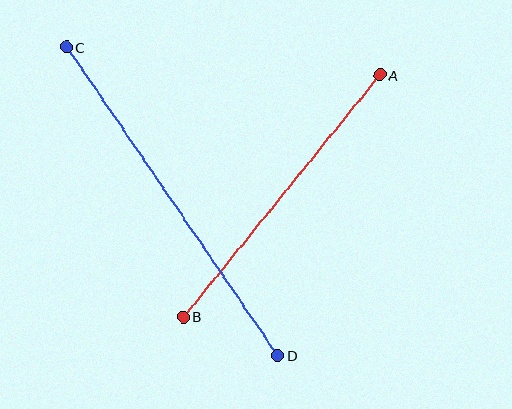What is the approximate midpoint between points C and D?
The midpoint is at approximately (172, 201) pixels.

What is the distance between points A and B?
The distance is approximately 312 pixels.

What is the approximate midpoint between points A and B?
The midpoint is at approximately (282, 196) pixels.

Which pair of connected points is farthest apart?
Points C and D are farthest apart.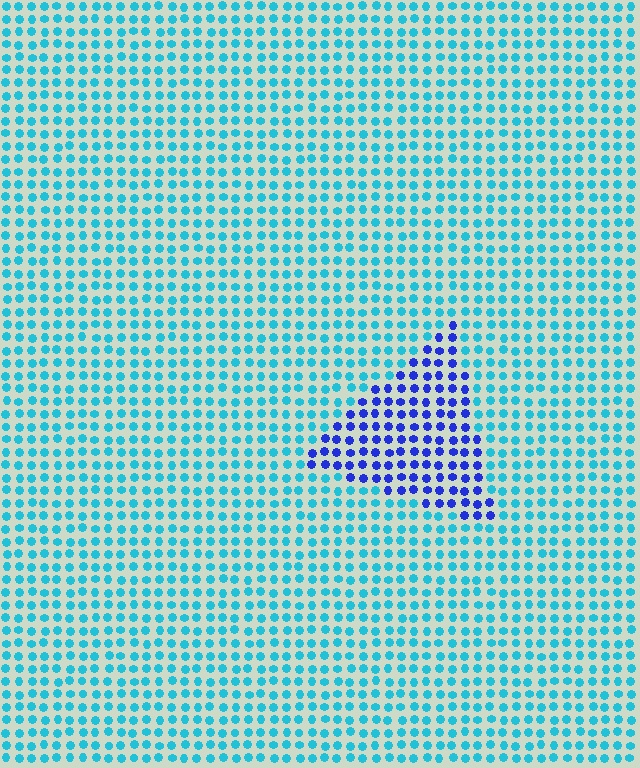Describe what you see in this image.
The image is filled with small cyan elements in a uniform arrangement. A triangle-shaped region is visible where the elements are tinted to a slightly different hue, forming a subtle color boundary.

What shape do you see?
I see a triangle.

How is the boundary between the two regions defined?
The boundary is defined purely by a slight shift in hue (about 48 degrees). Spacing, size, and orientation are identical on both sides.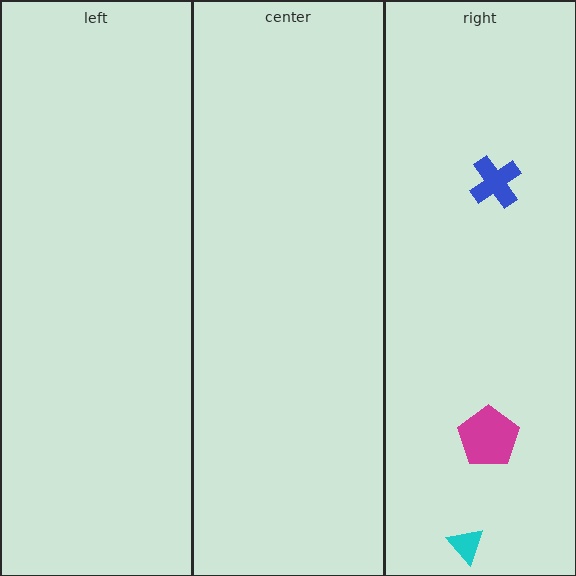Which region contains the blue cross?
The right region.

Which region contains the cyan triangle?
The right region.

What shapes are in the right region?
The magenta pentagon, the blue cross, the cyan triangle.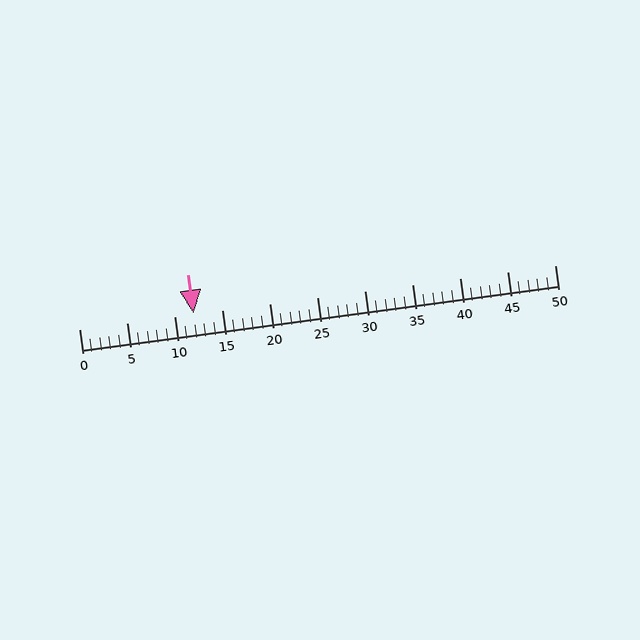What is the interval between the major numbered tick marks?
The major tick marks are spaced 5 units apart.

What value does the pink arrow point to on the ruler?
The pink arrow points to approximately 12.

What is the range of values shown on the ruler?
The ruler shows values from 0 to 50.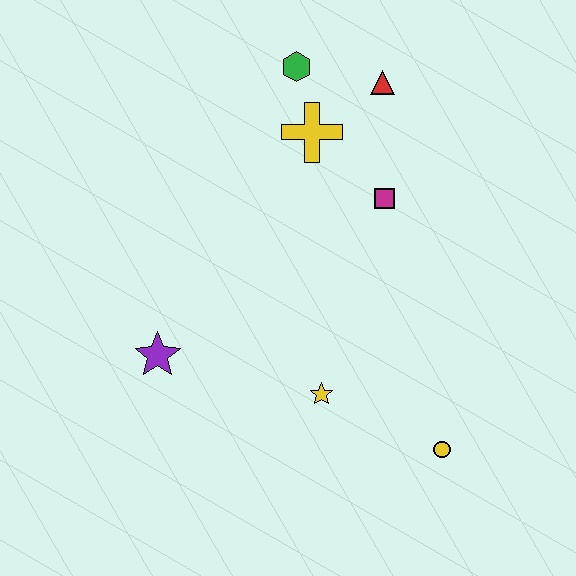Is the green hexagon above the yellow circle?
Yes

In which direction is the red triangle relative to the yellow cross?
The red triangle is to the right of the yellow cross.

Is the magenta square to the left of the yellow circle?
Yes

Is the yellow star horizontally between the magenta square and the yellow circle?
No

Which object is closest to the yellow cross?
The green hexagon is closest to the yellow cross.